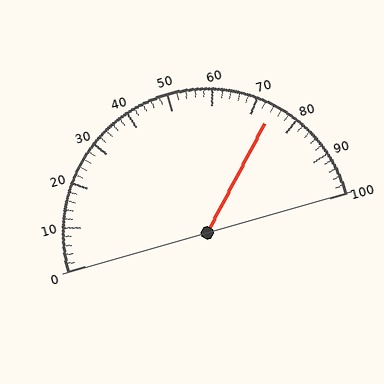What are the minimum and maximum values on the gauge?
The gauge ranges from 0 to 100.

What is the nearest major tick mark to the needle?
The nearest major tick mark is 70.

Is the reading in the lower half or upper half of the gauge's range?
The reading is in the upper half of the range (0 to 100).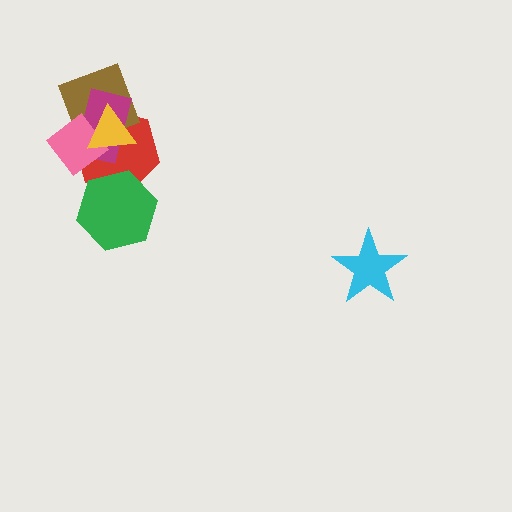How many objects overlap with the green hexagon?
1 object overlaps with the green hexagon.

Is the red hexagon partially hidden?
Yes, it is partially covered by another shape.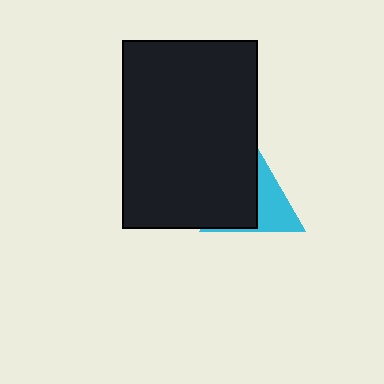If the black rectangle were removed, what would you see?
You would see the complete cyan triangle.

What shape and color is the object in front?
The object in front is a black rectangle.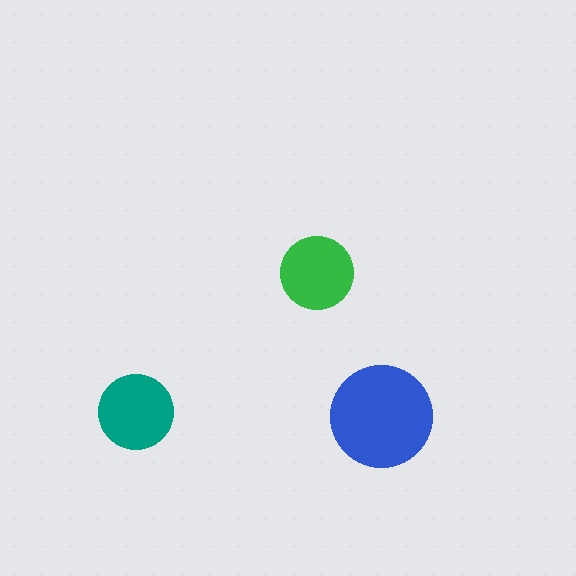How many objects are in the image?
There are 3 objects in the image.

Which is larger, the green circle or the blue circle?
The blue one.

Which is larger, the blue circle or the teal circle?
The blue one.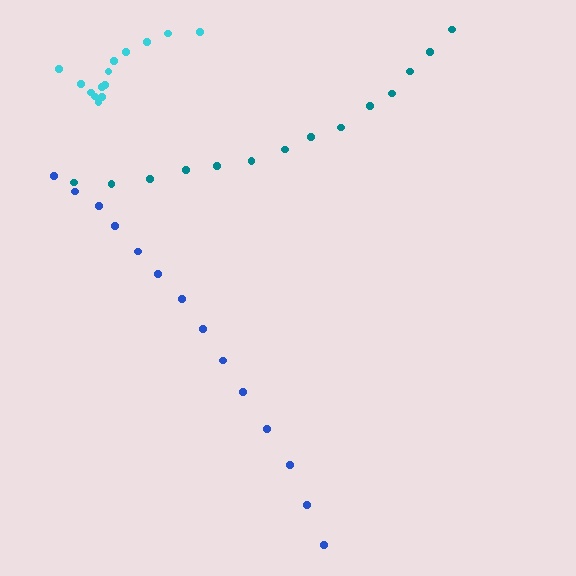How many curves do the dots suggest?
There are 3 distinct paths.